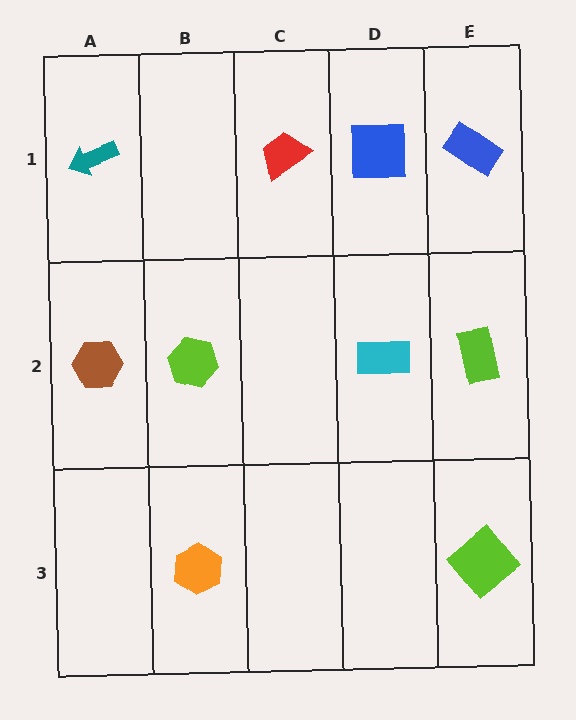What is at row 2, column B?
A lime hexagon.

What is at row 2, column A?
A brown hexagon.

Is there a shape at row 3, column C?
No, that cell is empty.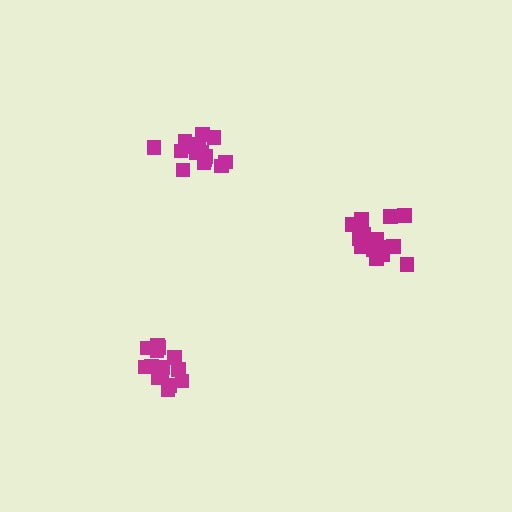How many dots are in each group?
Group 1: 15 dots, Group 2: 14 dots, Group 3: 15 dots (44 total).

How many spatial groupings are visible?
There are 3 spatial groupings.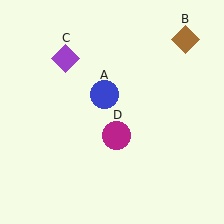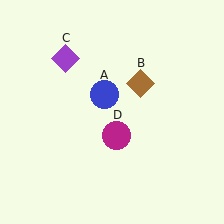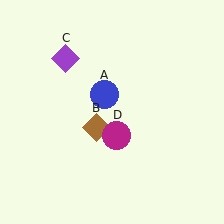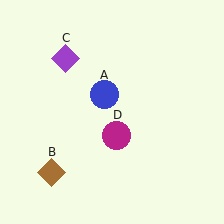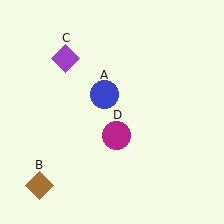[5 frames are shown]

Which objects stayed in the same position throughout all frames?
Blue circle (object A) and purple diamond (object C) and magenta circle (object D) remained stationary.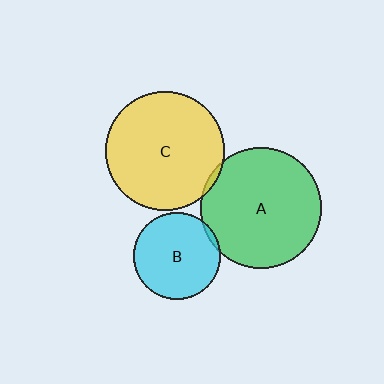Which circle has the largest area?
Circle A (green).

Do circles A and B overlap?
Yes.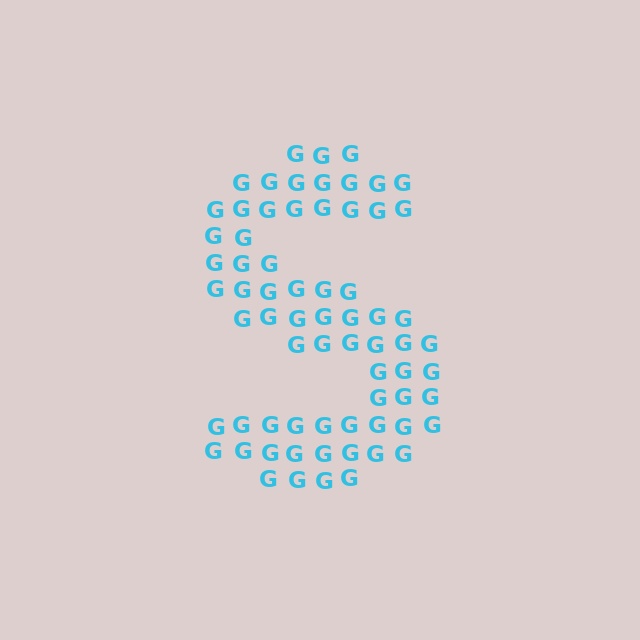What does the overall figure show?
The overall figure shows the letter S.